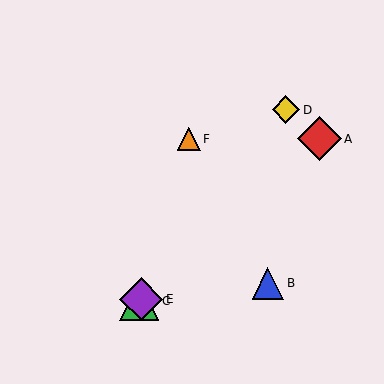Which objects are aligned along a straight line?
Objects A, C, E are aligned along a straight line.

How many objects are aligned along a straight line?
3 objects (A, C, E) are aligned along a straight line.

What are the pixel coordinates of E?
Object E is at (141, 299).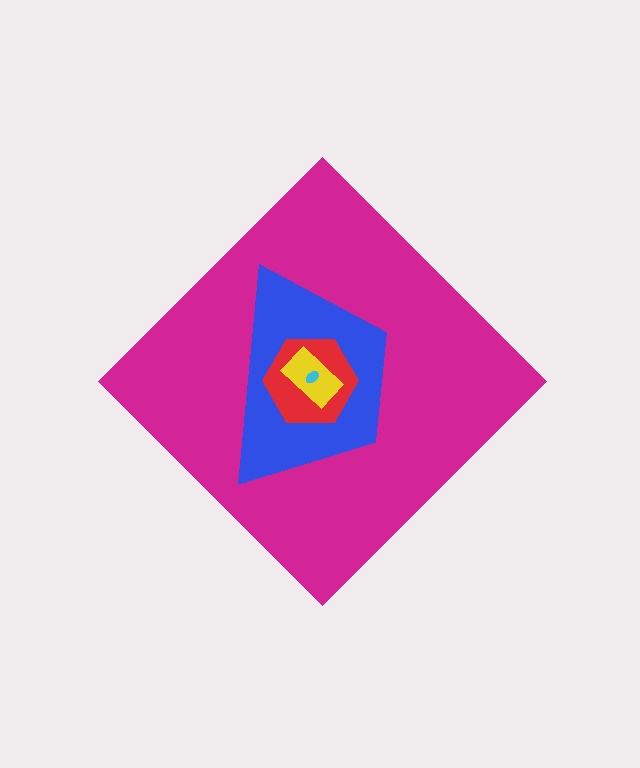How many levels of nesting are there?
5.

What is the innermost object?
The cyan ellipse.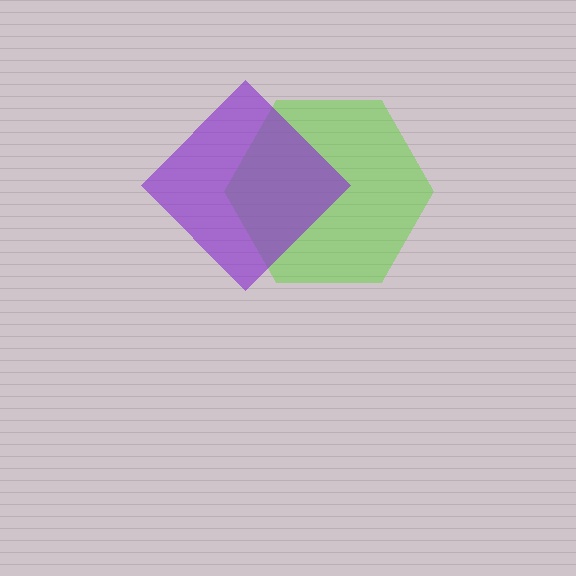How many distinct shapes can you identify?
There are 2 distinct shapes: a lime hexagon, a purple diamond.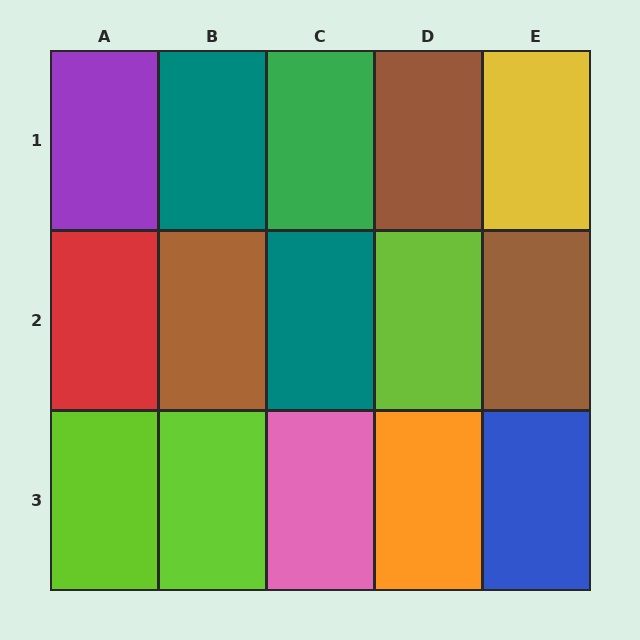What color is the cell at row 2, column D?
Lime.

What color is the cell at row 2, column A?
Red.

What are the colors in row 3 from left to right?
Lime, lime, pink, orange, blue.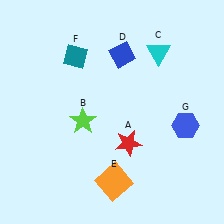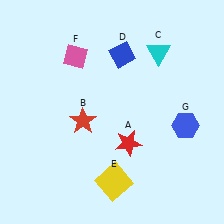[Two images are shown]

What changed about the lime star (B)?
In Image 1, B is lime. In Image 2, it changed to red.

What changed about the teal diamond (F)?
In Image 1, F is teal. In Image 2, it changed to pink.